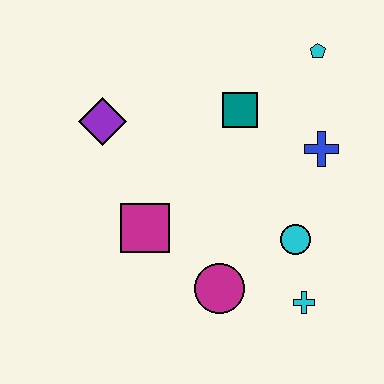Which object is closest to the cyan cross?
The cyan circle is closest to the cyan cross.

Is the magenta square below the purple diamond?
Yes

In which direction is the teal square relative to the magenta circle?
The teal square is above the magenta circle.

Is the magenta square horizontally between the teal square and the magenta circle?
No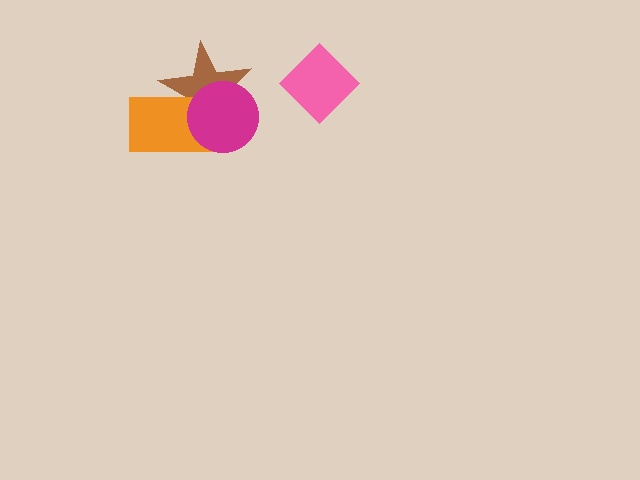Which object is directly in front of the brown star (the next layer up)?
The orange rectangle is directly in front of the brown star.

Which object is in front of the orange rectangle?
The magenta circle is in front of the orange rectangle.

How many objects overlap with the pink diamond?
0 objects overlap with the pink diamond.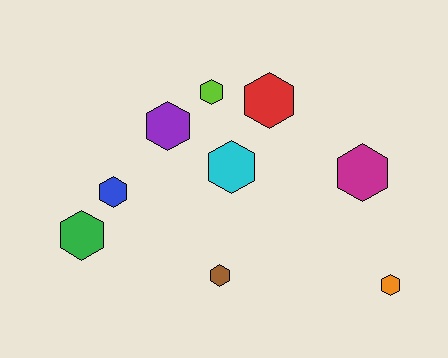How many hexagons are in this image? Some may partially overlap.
There are 9 hexagons.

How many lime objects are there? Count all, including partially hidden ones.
There is 1 lime object.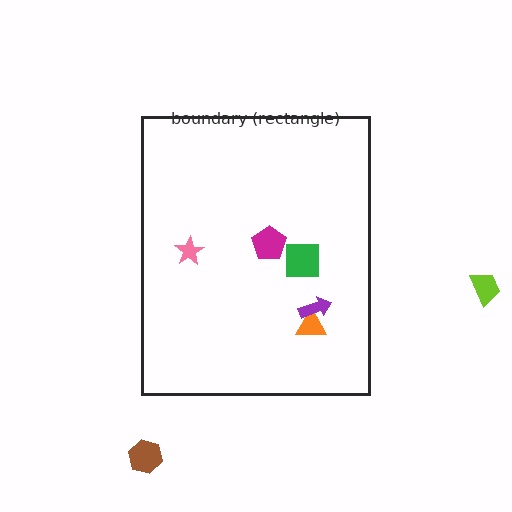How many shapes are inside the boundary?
5 inside, 2 outside.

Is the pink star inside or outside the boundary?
Inside.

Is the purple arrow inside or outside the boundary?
Inside.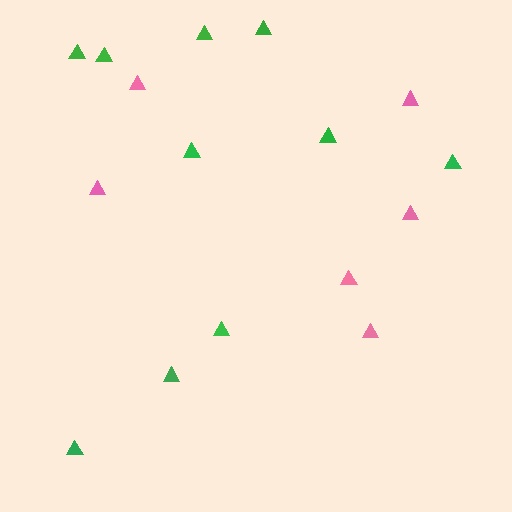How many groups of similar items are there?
There are 2 groups: one group of green triangles (10) and one group of pink triangles (6).